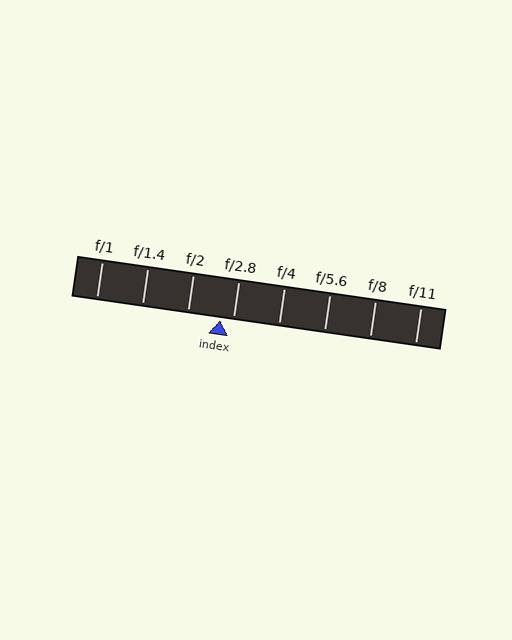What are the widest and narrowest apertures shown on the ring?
The widest aperture shown is f/1 and the narrowest is f/11.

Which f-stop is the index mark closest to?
The index mark is closest to f/2.8.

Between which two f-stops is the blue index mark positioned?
The index mark is between f/2 and f/2.8.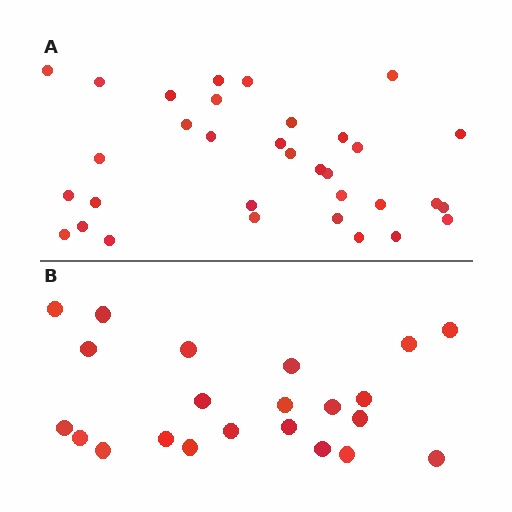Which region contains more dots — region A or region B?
Region A (the top region) has more dots.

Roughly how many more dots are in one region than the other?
Region A has roughly 12 or so more dots than region B.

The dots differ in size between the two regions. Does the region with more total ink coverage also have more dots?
No. Region B has more total ink coverage because its dots are larger, but region A actually contains more individual dots. Total area can be misleading — the number of items is what matters here.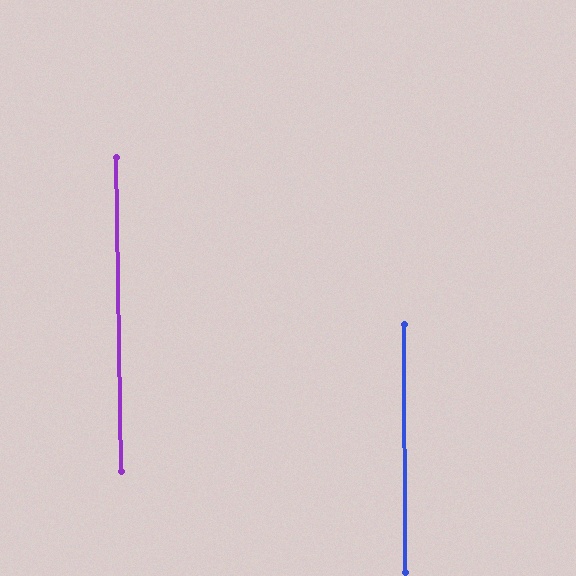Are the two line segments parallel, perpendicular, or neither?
Parallel — their directions differ by only 0.6°.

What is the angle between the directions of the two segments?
Approximately 1 degree.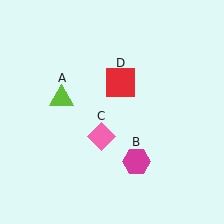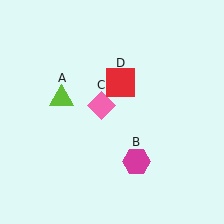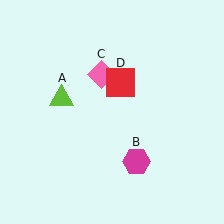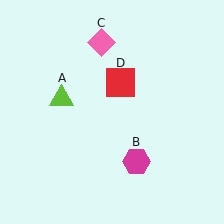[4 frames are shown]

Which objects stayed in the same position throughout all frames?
Lime triangle (object A) and magenta hexagon (object B) and red square (object D) remained stationary.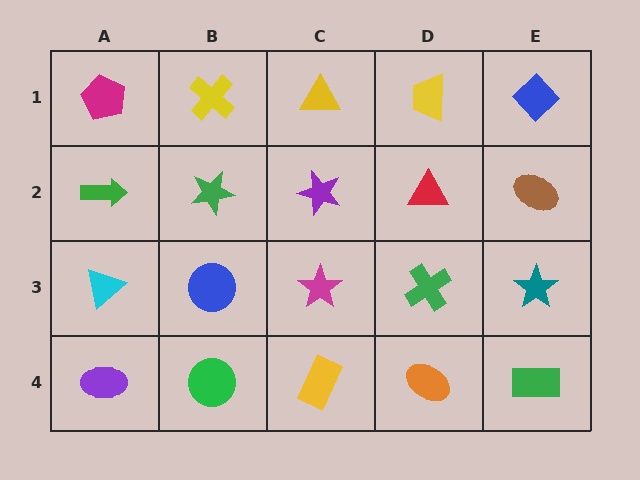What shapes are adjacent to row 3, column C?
A purple star (row 2, column C), a yellow rectangle (row 4, column C), a blue circle (row 3, column B), a green cross (row 3, column D).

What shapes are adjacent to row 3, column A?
A green arrow (row 2, column A), a purple ellipse (row 4, column A), a blue circle (row 3, column B).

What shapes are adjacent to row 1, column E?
A brown ellipse (row 2, column E), a yellow trapezoid (row 1, column D).